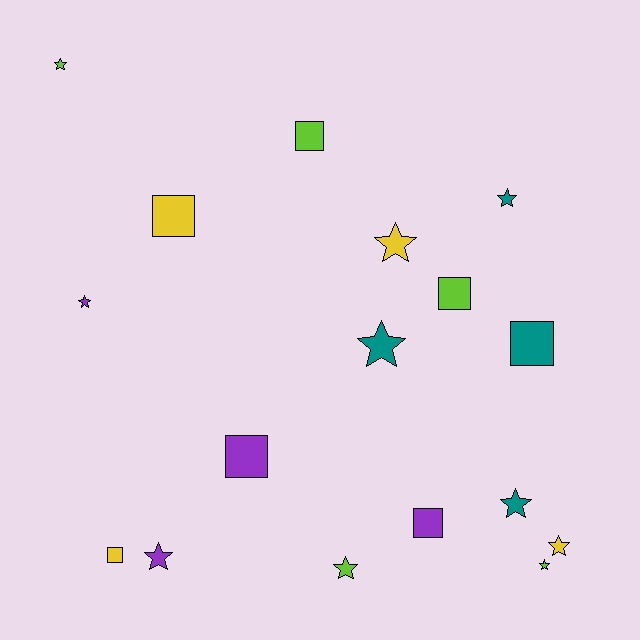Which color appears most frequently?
Lime, with 5 objects.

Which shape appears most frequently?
Star, with 10 objects.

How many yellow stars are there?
There are 2 yellow stars.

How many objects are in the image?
There are 17 objects.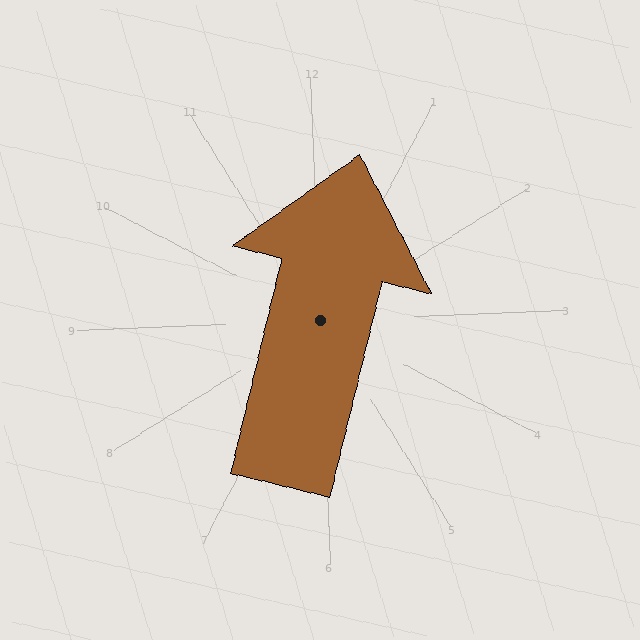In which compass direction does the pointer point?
North.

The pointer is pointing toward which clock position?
Roughly 1 o'clock.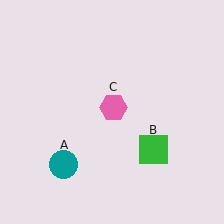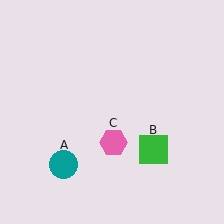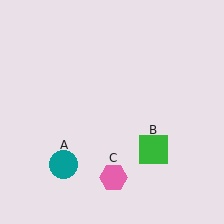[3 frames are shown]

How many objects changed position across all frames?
1 object changed position: pink hexagon (object C).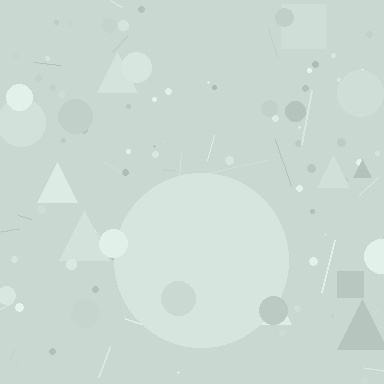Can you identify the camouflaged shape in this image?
The camouflaged shape is a circle.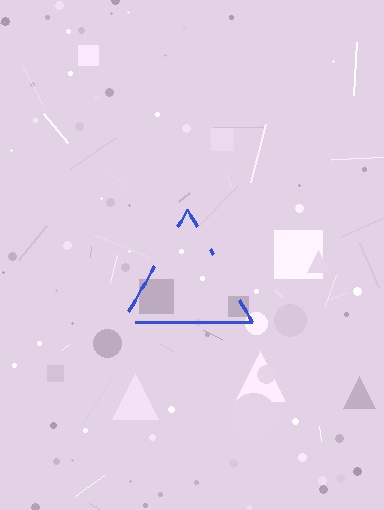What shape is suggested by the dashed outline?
The dashed outline suggests a triangle.